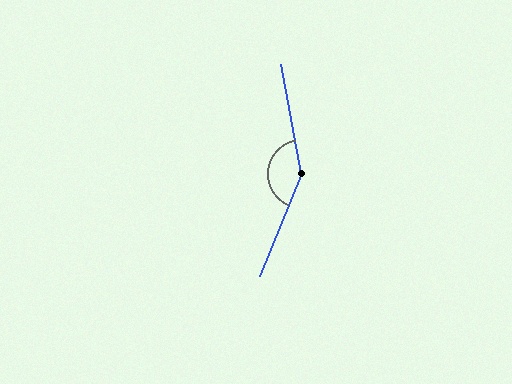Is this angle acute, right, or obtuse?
It is obtuse.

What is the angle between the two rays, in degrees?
Approximately 147 degrees.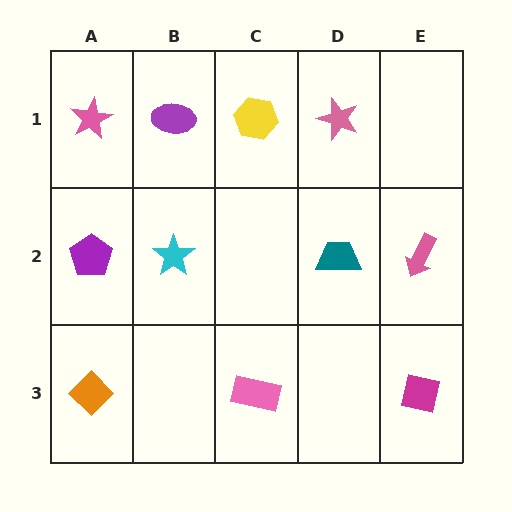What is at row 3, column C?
A pink rectangle.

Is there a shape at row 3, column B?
No, that cell is empty.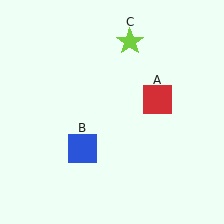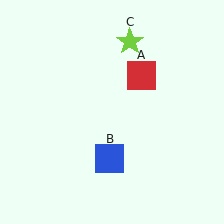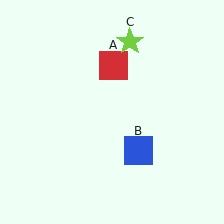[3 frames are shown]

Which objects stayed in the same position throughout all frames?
Lime star (object C) remained stationary.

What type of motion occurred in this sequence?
The red square (object A), blue square (object B) rotated counterclockwise around the center of the scene.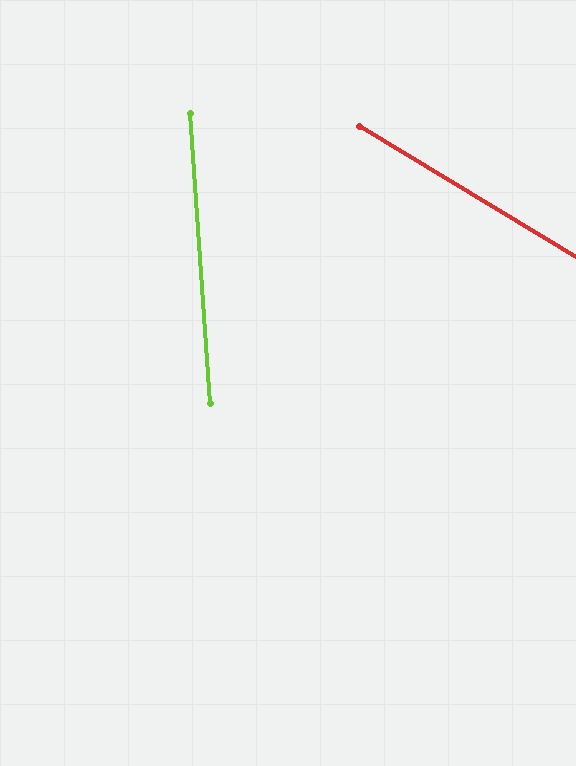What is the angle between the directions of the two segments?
Approximately 55 degrees.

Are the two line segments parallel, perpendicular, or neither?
Neither parallel nor perpendicular — they differ by about 55°.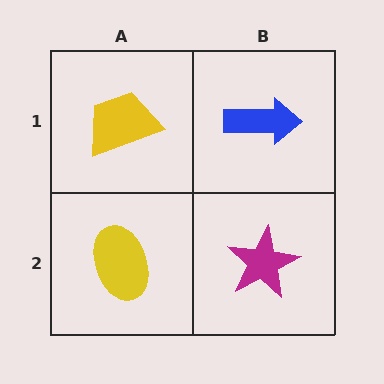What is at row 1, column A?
A yellow trapezoid.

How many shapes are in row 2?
2 shapes.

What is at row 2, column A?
A yellow ellipse.